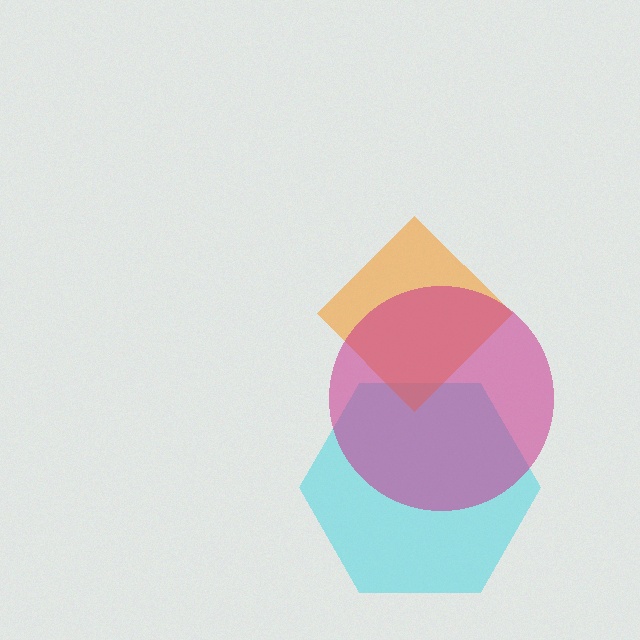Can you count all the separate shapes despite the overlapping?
Yes, there are 3 separate shapes.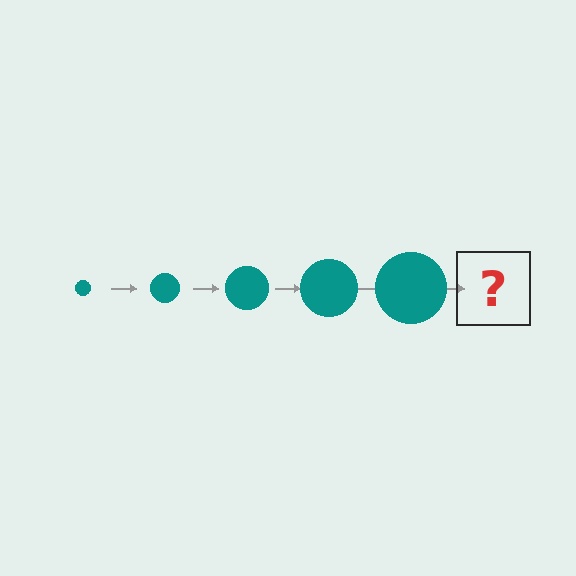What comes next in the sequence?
The next element should be a teal circle, larger than the previous one.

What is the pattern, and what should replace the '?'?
The pattern is that the circle gets progressively larger each step. The '?' should be a teal circle, larger than the previous one.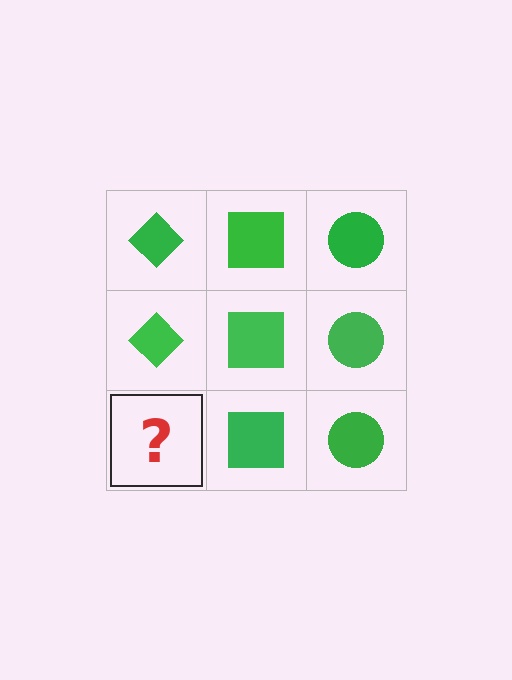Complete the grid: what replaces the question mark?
The question mark should be replaced with a green diamond.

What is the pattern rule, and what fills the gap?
The rule is that each column has a consistent shape. The gap should be filled with a green diamond.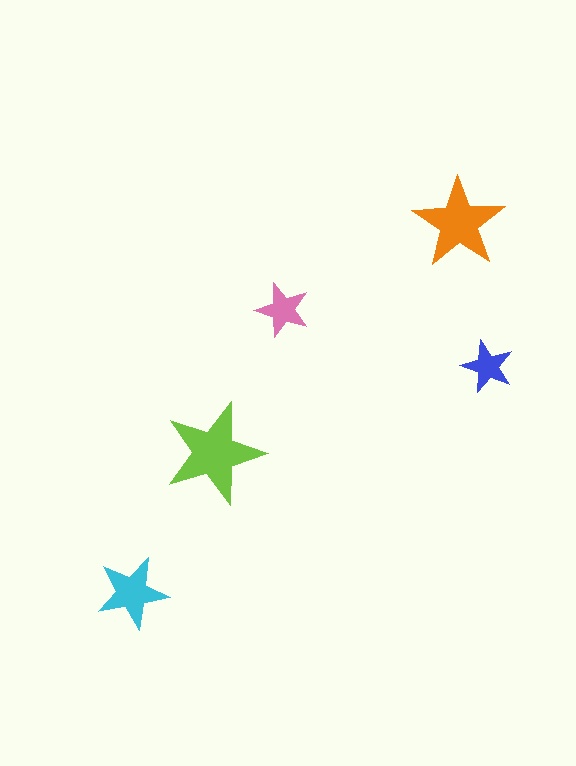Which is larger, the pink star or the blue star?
The pink one.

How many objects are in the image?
There are 5 objects in the image.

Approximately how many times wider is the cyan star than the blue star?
About 1.5 times wider.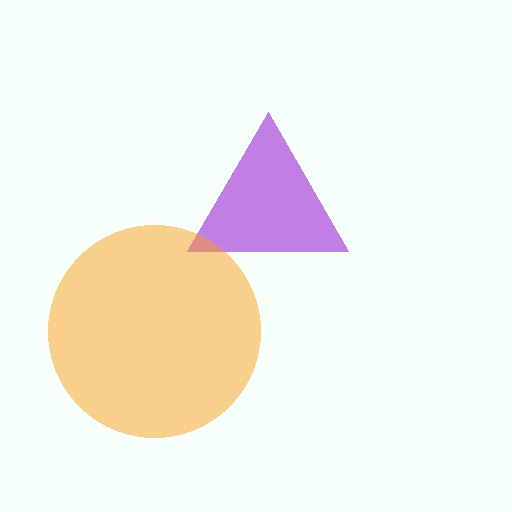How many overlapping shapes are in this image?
There are 2 overlapping shapes in the image.